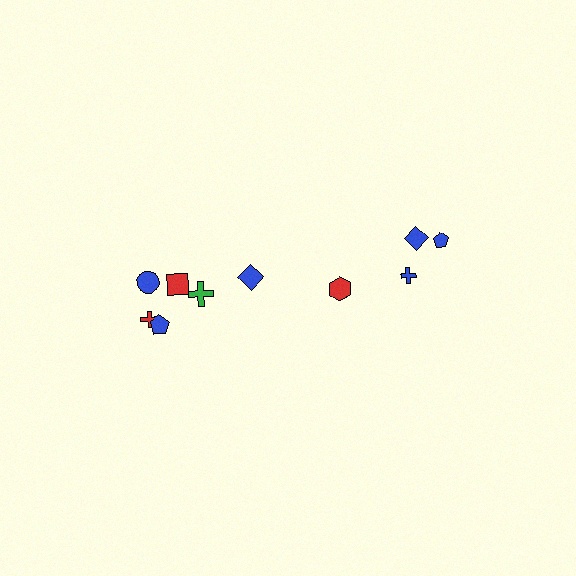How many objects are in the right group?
There are 4 objects.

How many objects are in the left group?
There are 6 objects.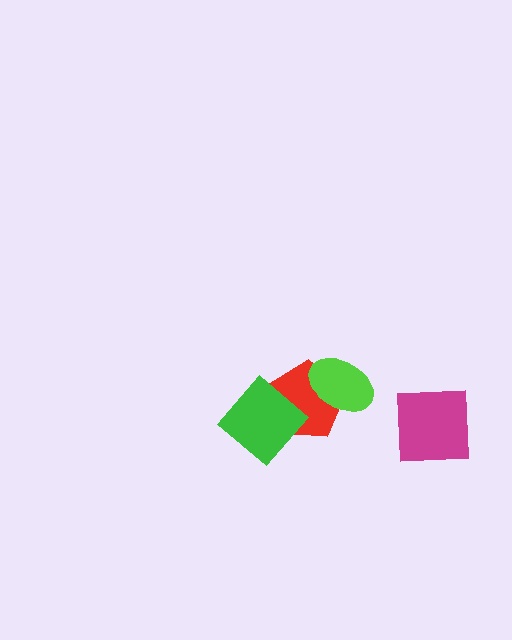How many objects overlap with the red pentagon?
2 objects overlap with the red pentagon.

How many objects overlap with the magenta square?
0 objects overlap with the magenta square.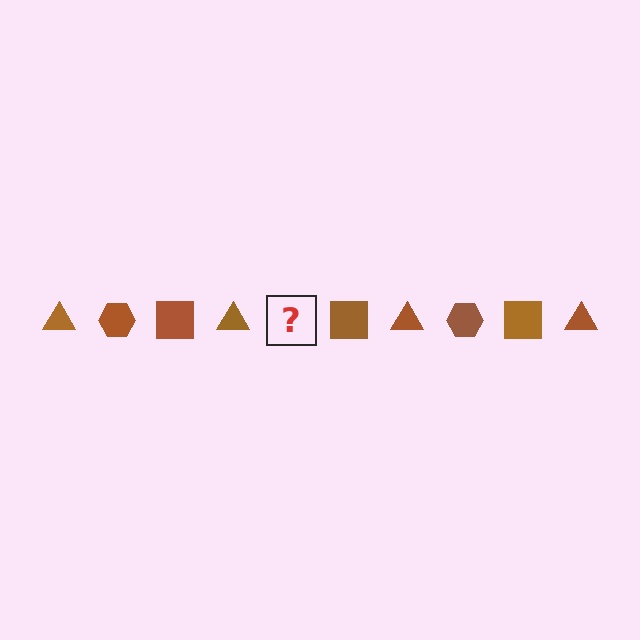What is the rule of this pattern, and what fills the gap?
The rule is that the pattern cycles through triangle, hexagon, square shapes in brown. The gap should be filled with a brown hexagon.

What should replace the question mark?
The question mark should be replaced with a brown hexagon.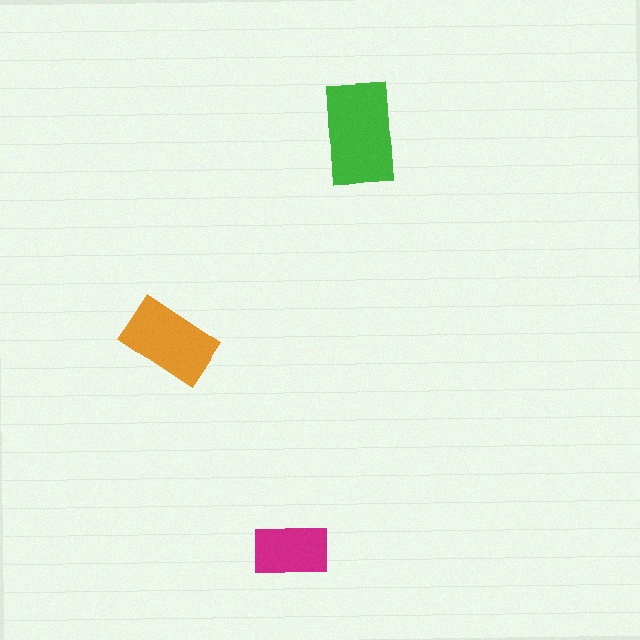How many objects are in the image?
There are 3 objects in the image.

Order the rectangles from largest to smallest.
the green one, the orange one, the magenta one.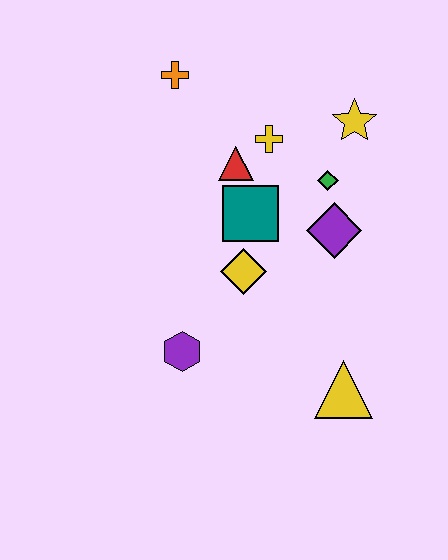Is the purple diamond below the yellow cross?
Yes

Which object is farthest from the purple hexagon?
The yellow star is farthest from the purple hexagon.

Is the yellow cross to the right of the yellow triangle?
No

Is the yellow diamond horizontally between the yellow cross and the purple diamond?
No